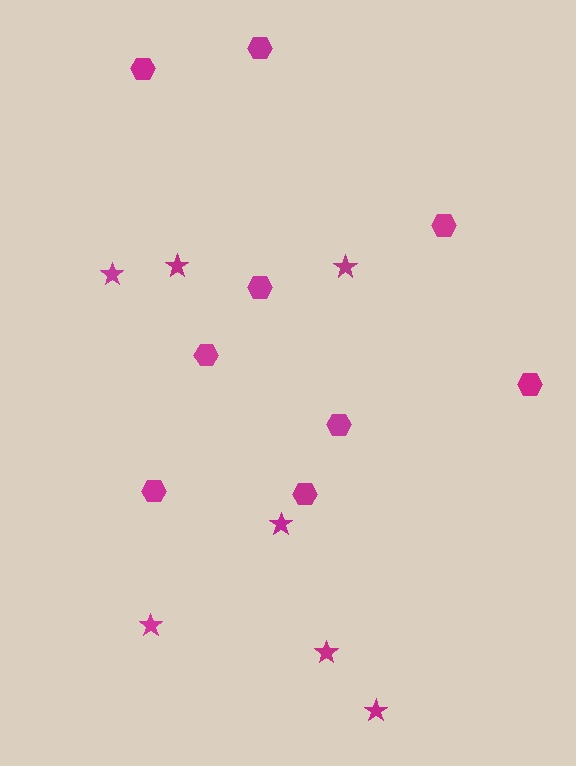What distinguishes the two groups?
There are 2 groups: one group of hexagons (9) and one group of stars (7).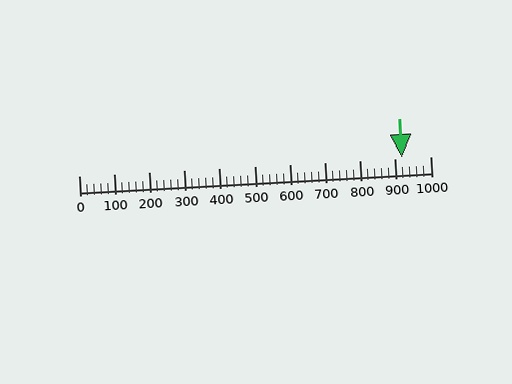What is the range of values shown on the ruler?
The ruler shows values from 0 to 1000.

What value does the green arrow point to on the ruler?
The green arrow points to approximately 920.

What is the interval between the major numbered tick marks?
The major tick marks are spaced 100 units apart.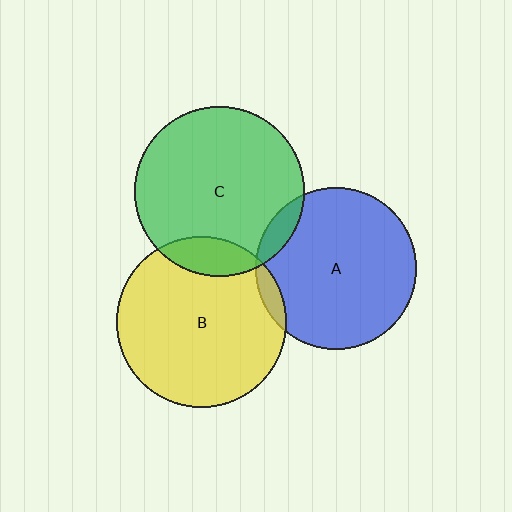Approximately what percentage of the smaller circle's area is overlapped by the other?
Approximately 10%.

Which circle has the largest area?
Circle B (yellow).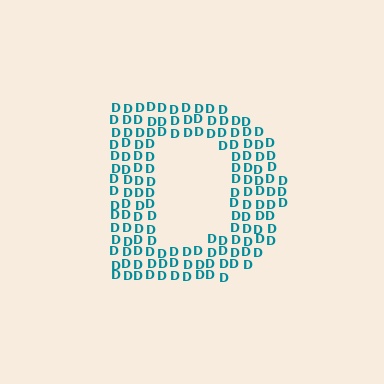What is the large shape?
The large shape is the letter D.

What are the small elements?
The small elements are letter D's.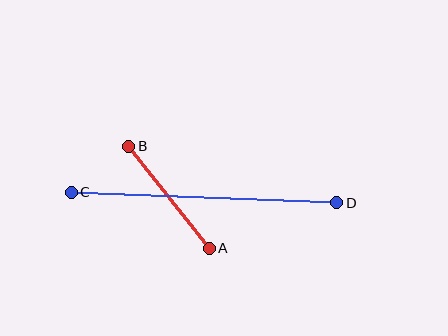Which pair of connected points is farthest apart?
Points C and D are farthest apart.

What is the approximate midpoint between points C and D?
The midpoint is at approximately (204, 197) pixels.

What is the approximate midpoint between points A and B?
The midpoint is at approximately (169, 197) pixels.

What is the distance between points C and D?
The distance is approximately 265 pixels.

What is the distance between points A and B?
The distance is approximately 130 pixels.